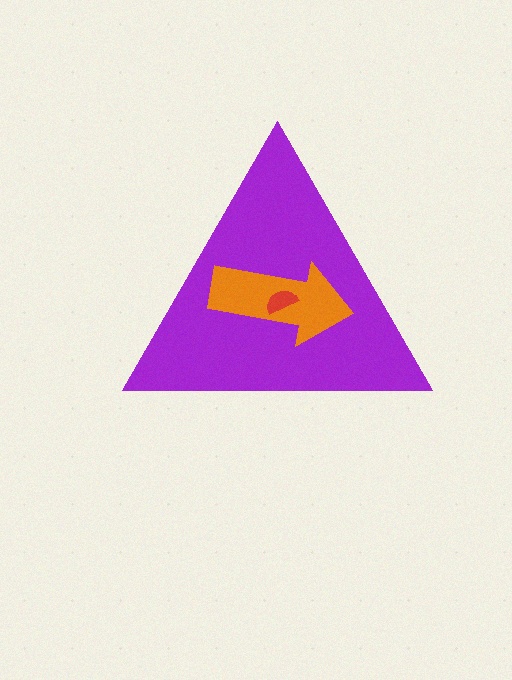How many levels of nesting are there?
3.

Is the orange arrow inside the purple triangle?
Yes.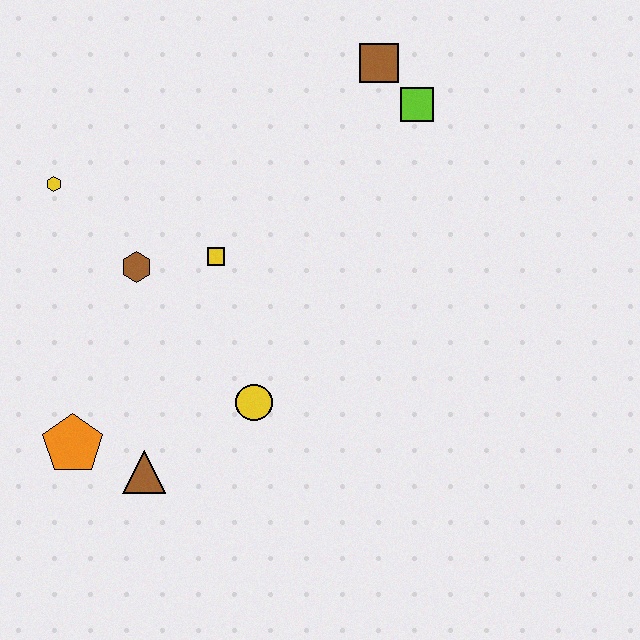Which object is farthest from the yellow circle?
The brown square is farthest from the yellow circle.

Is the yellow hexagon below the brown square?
Yes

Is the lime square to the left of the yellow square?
No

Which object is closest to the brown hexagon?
The yellow square is closest to the brown hexagon.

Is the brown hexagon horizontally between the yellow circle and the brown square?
No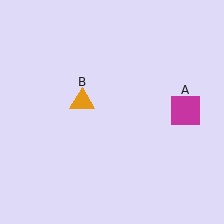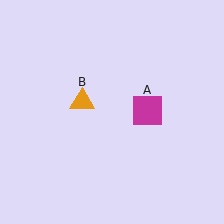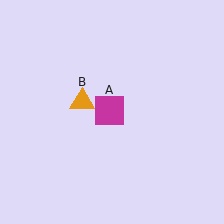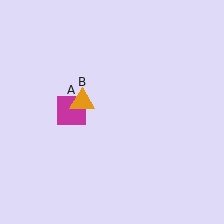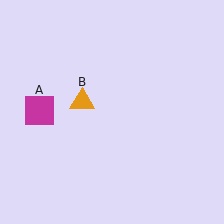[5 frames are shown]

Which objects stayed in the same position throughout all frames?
Orange triangle (object B) remained stationary.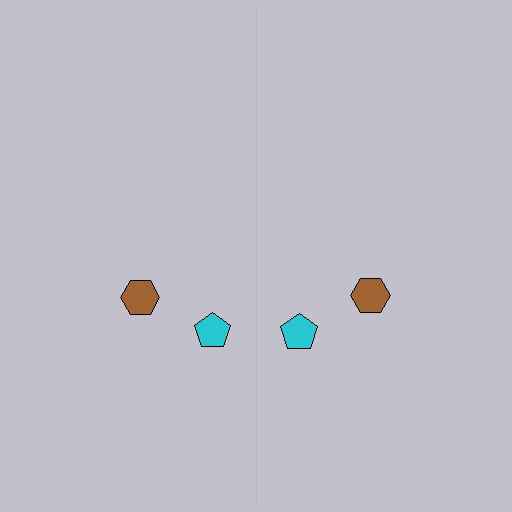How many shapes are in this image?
There are 4 shapes in this image.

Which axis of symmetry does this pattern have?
The pattern has a vertical axis of symmetry running through the center of the image.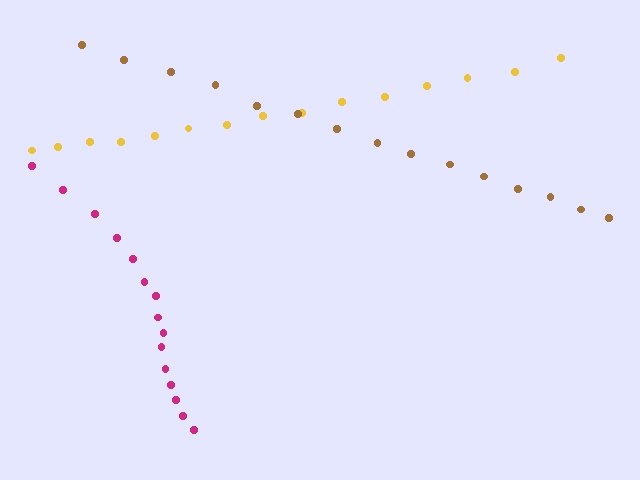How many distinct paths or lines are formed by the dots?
There are 3 distinct paths.